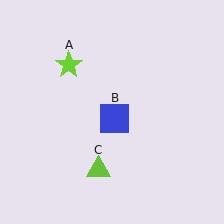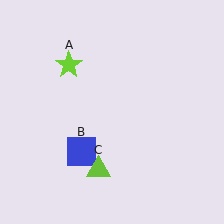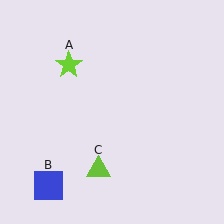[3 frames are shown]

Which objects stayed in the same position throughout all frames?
Lime star (object A) and lime triangle (object C) remained stationary.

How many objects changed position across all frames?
1 object changed position: blue square (object B).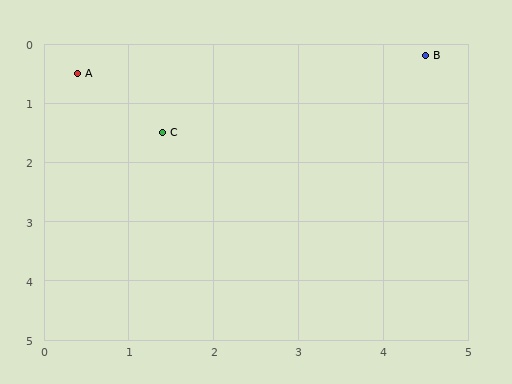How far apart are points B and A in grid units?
Points B and A are about 4.1 grid units apart.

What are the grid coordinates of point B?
Point B is at approximately (4.5, 0.2).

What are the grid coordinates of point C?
Point C is at approximately (1.4, 1.5).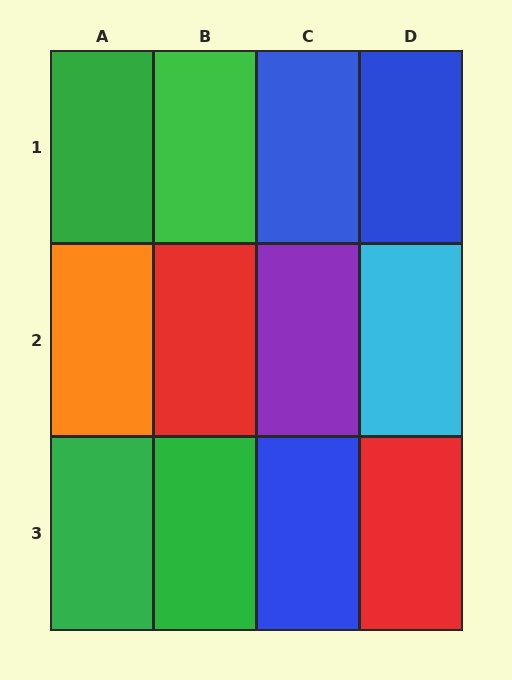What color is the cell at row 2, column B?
Red.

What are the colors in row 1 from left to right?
Green, green, blue, blue.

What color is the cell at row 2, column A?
Orange.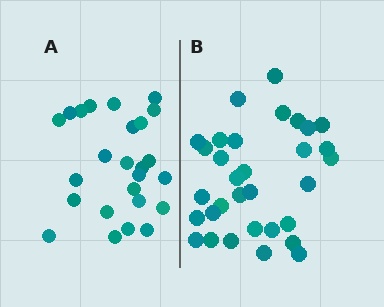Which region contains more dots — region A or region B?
Region B (the right region) has more dots.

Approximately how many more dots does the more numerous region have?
Region B has roughly 8 or so more dots than region A.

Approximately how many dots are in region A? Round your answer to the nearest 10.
About 20 dots. (The exact count is 25, which rounds to 20.)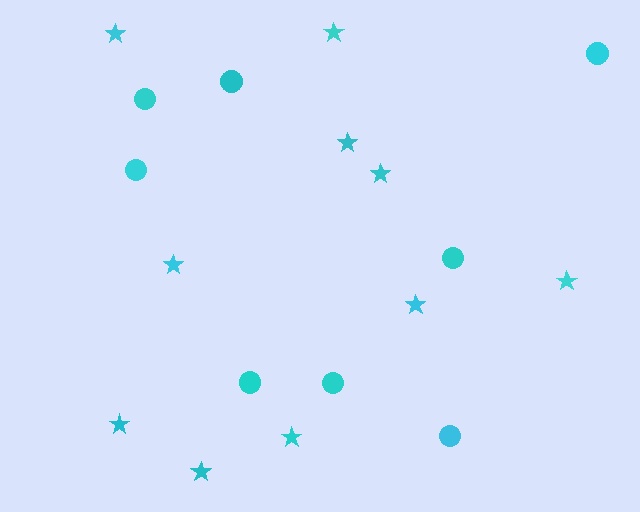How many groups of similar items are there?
There are 2 groups: one group of stars (10) and one group of circles (8).